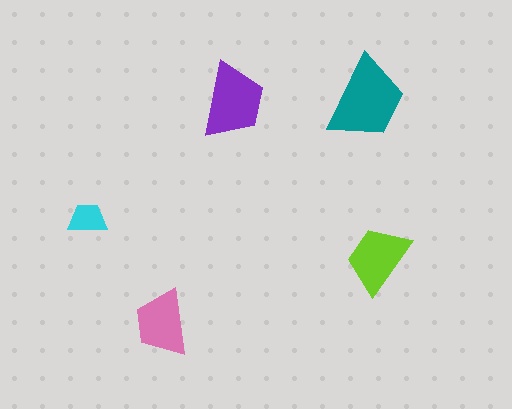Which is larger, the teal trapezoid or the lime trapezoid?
The teal one.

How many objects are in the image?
There are 5 objects in the image.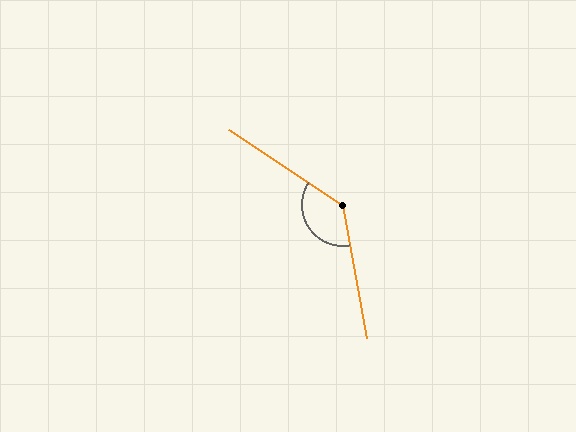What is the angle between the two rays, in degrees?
Approximately 133 degrees.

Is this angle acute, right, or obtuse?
It is obtuse.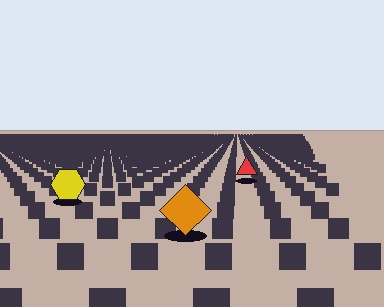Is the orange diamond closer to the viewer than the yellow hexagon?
Yes. The orange diamond is closer — you can tell from the texture gradient: the ground texture is coarser near it.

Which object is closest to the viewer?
The orange diamond is closest. The texture marks near it are larger and more spread out.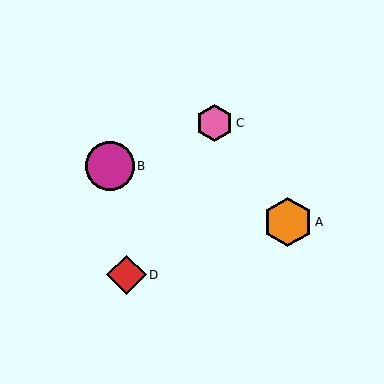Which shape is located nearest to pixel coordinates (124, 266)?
The red diamond (labeled D) at (126, 275) is nearest to that location.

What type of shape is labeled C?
Shape C is a pink hexagon.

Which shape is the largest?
The magenta circle (labeled B) is the largest.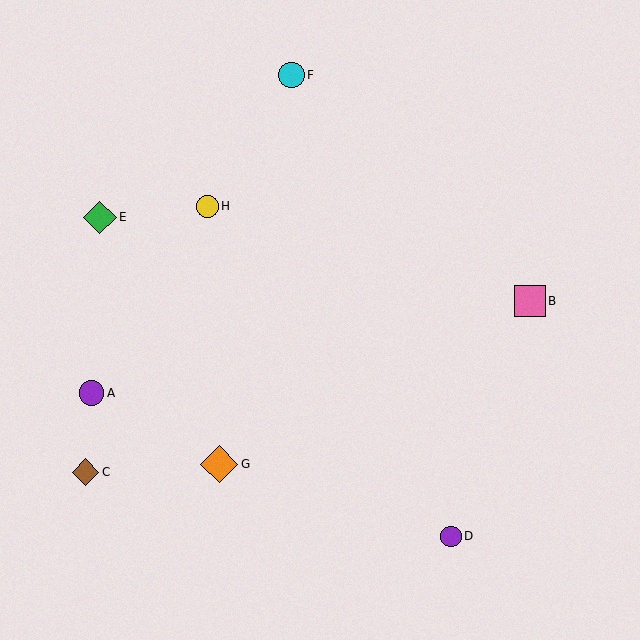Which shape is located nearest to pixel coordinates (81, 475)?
The brown diamond (labeled C) at (86, 472) is nearest to that location.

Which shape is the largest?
The orange diamond (labeled G) is the largest.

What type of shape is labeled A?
Shape A is a purple circle.